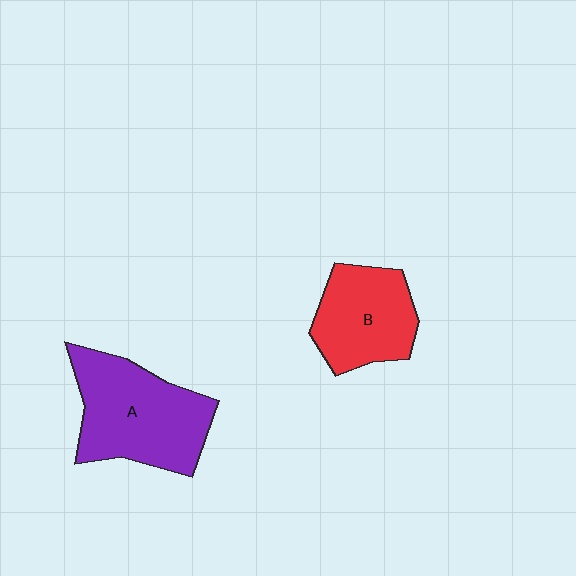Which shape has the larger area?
Shape A (purple).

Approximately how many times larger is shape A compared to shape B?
Approximately 1.4 times.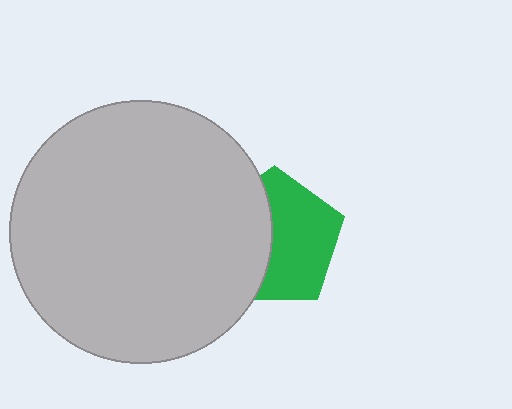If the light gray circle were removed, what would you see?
You would see the complete green pentagon.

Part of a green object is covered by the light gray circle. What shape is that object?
It is a pentagon.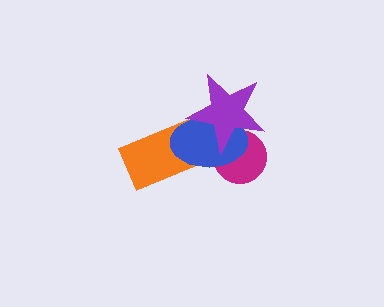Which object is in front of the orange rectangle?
The blue ellipse is in front of the orange rectangle.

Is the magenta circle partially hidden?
Yes, it is partially covered by another shape.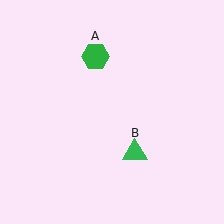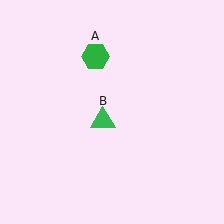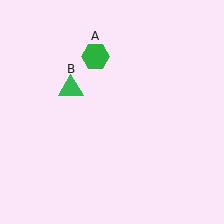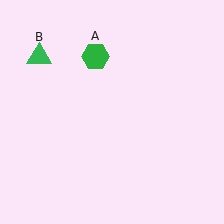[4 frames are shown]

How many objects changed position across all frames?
1 object changed position: green triangle (object B).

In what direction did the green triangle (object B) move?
The green triangle (object B) moved up and to the left.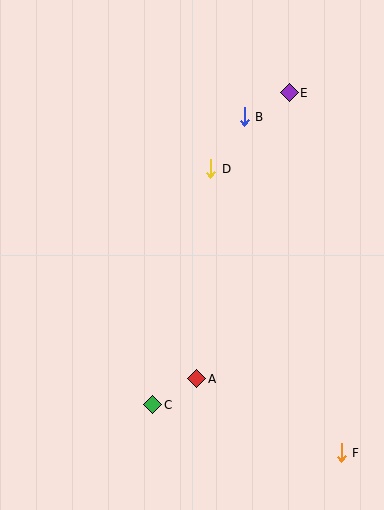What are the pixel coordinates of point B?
Point B is at (244, 117).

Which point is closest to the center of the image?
Point D at (211, 169) is closest to the center.